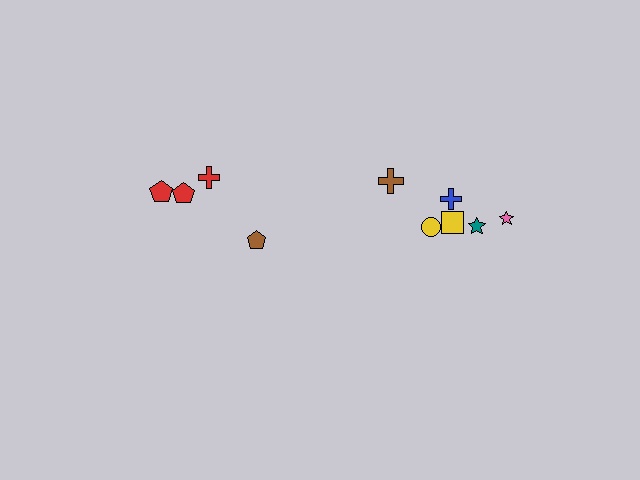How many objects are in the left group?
There are 4 objects.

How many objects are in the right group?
There are 6 objects.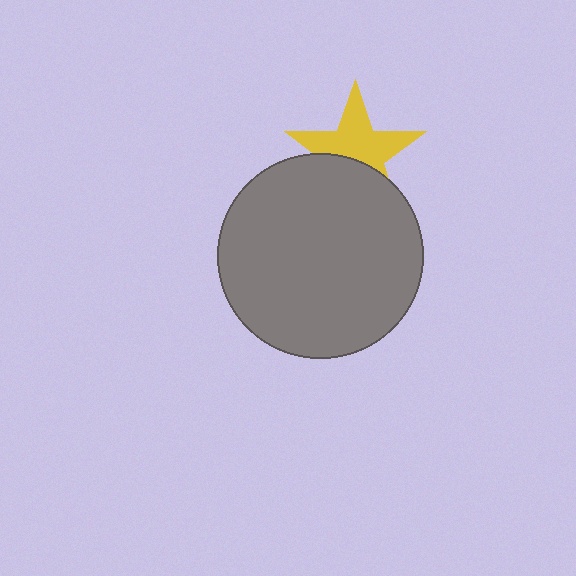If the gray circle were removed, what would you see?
You would see the complete yellow star.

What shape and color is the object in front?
The object in front is a gray circle.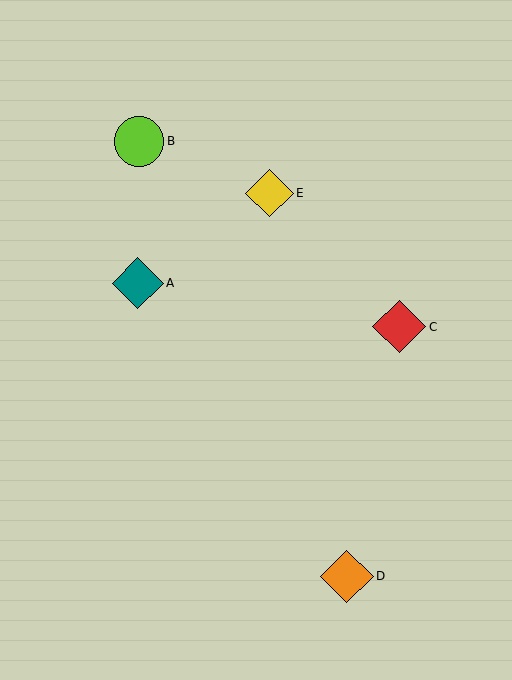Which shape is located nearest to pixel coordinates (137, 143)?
The lime circle (labeled B) at (139, 141) is nearest to that location.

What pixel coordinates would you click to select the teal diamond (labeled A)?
Click at (138, 283) to select the teal diamond A.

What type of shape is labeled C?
Shape C is a red diamond.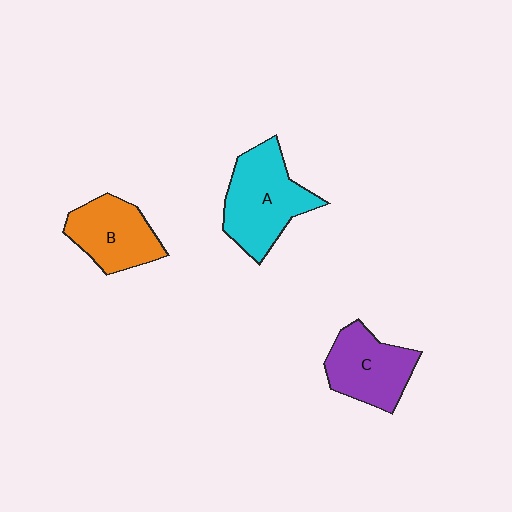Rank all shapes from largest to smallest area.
From largest to smallest: A (cyan), C (purple), B (orange).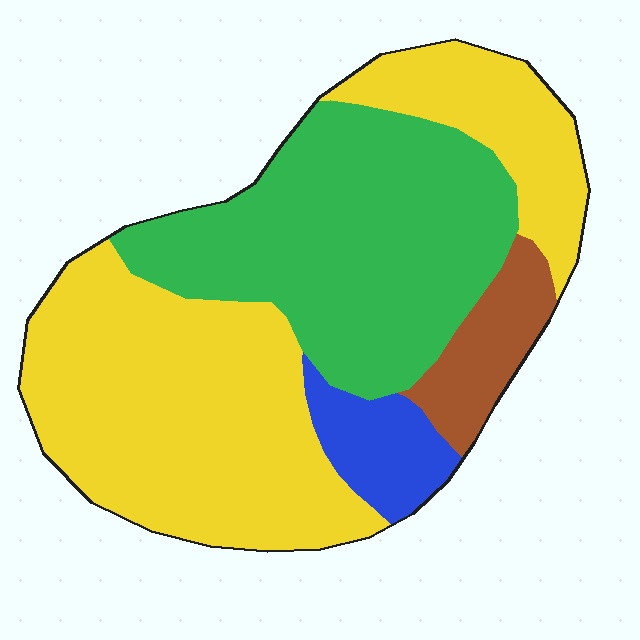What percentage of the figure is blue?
Blue takes up about one tenth (1/10) of the figure.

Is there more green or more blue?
Green.